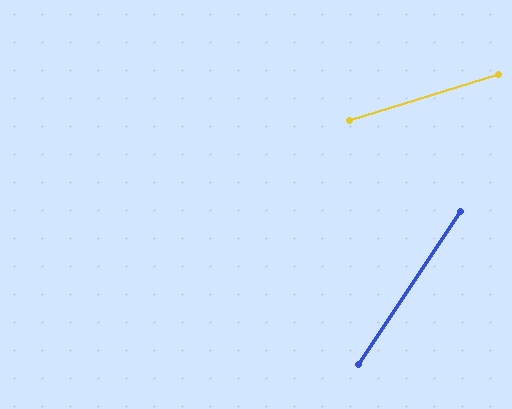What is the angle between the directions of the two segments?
Approximately 39 degrees.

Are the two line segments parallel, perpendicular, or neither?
Neither parallel nor perpendicular — they differ by about 39°.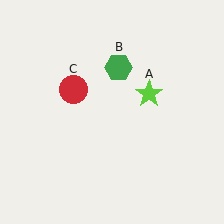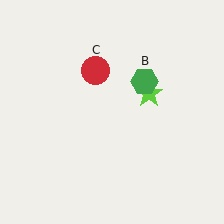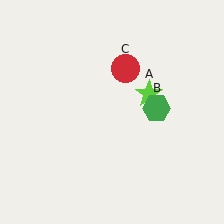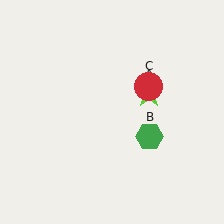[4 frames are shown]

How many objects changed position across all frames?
2 objects changed position: green hexagon (object B), red circle (object C).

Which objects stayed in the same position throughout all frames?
Lime star (object A) remained stationary.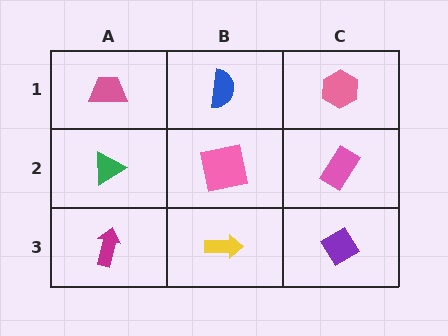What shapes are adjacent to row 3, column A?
A green triangle (row 2, column A), a yellow arrow (row 3, column B).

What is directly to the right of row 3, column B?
A purple diamond.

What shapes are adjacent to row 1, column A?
A green triangle (row 2, column A), a blue semicircle (row 1, column B).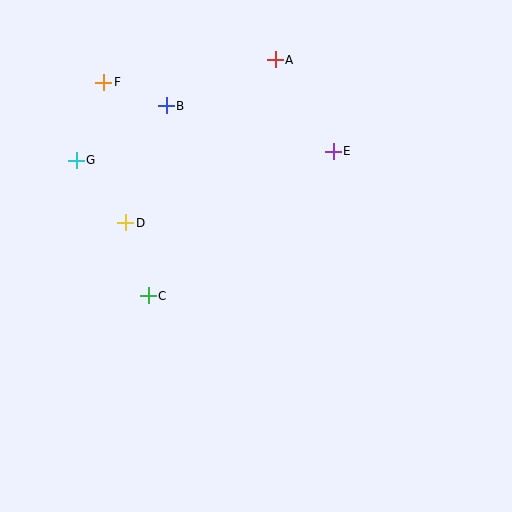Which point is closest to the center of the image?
Point C at (148, 296) is closest to the center.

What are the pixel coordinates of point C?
Point C is at (148, 296).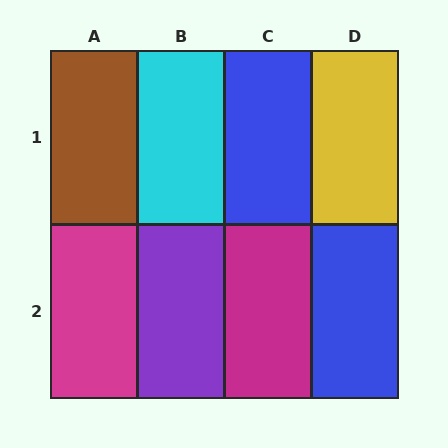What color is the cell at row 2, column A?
Magenta.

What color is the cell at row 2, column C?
Magenta.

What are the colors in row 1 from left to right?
Brown, cyan, blue, yellow.